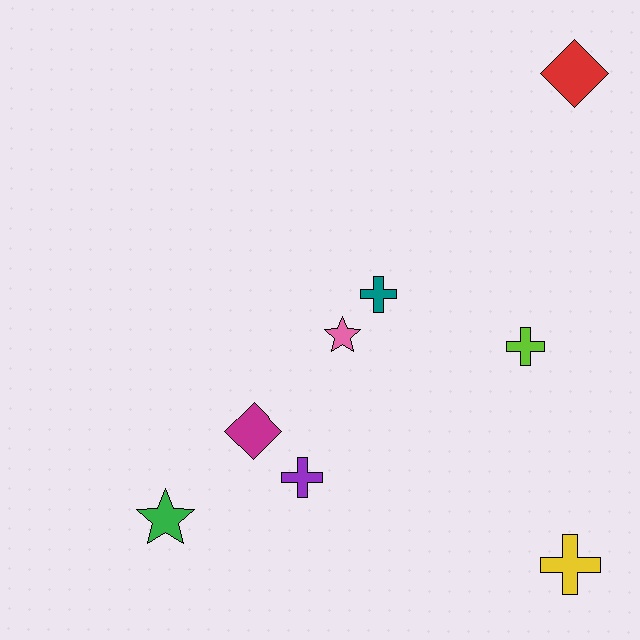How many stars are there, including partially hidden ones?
There are 2 stars.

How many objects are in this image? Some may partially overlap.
There are 8 objects.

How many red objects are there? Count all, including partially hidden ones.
There is 1 red object.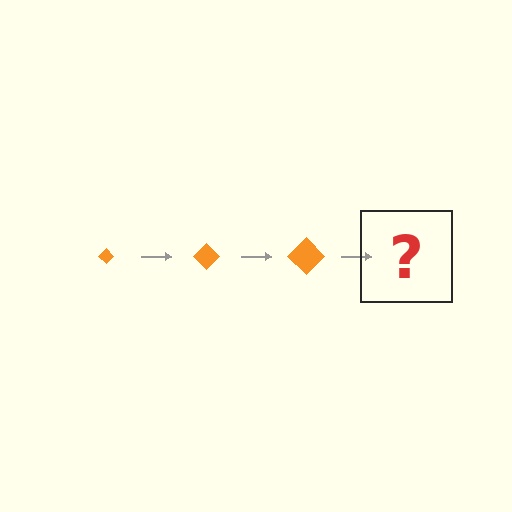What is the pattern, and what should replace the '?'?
The pattern is that the diamond gets progressively larger each step. The '?' should be an orange diamond, larger than the previous one.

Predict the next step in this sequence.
The next step is an orange diamond, larger than the previous one.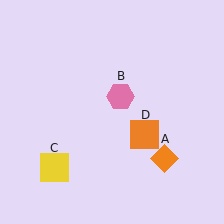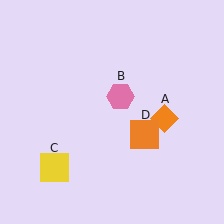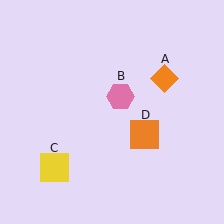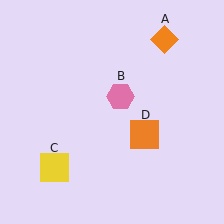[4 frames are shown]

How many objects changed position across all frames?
1 object changed position: orange diamond (object A).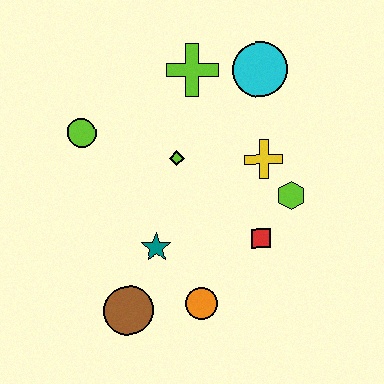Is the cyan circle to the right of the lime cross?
Yes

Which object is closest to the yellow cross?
The lime hexagon is closest to the yellow cross.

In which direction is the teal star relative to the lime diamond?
The teal star is below the lime diamond.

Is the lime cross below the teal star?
No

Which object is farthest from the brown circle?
The cyan circle is farthest from the brown circle.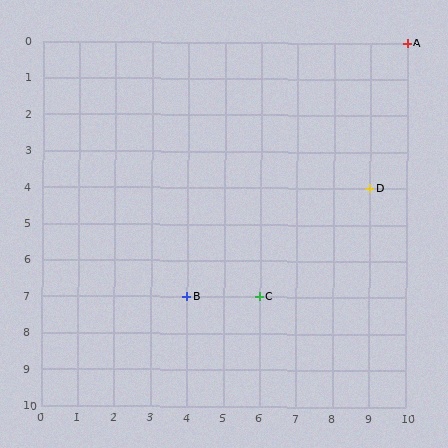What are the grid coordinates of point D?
Point D is at grid coordinates (9, 4).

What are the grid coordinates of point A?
Point A is at grid coordinates (10, 0).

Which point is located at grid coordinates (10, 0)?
Point A is at (10, 0).